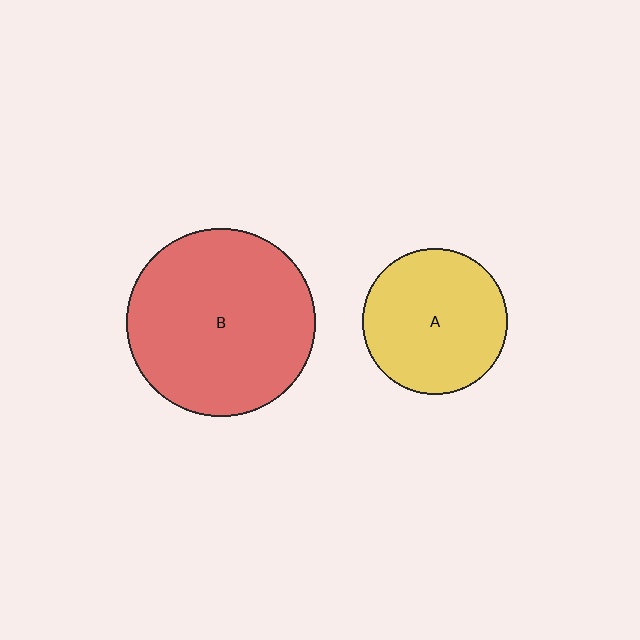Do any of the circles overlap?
No, none of the circles overlap.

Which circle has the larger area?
Circle B (red).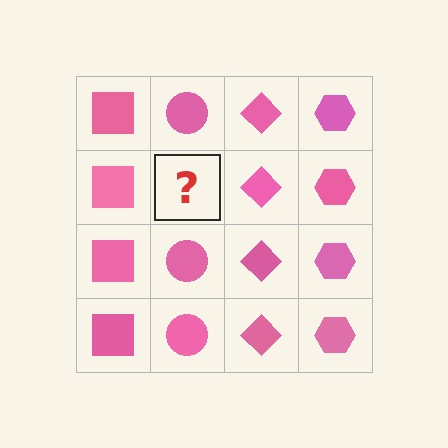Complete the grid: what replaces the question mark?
The question mark should be replaced with a pink circle.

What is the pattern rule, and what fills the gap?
The rule is that each column has a consistent shape. The gap should be filled with a pink circle.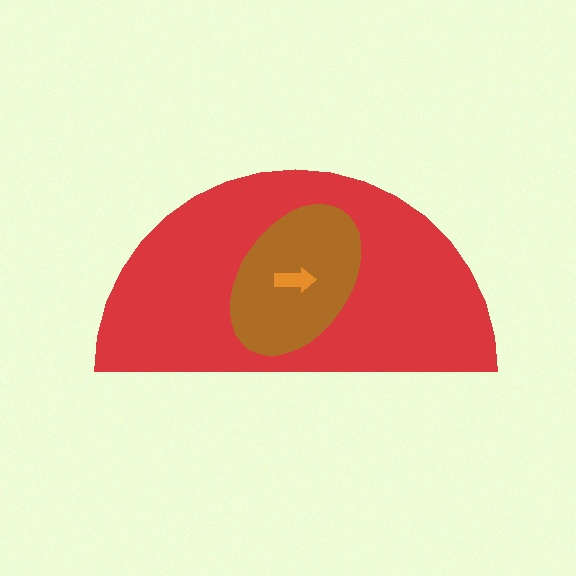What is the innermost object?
The orange arrow.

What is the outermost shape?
The red semicircle.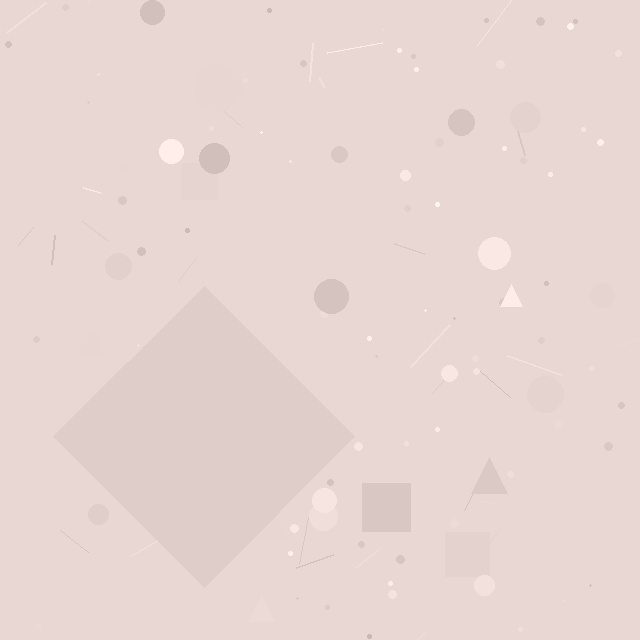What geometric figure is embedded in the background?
A diamond is embedded in the background.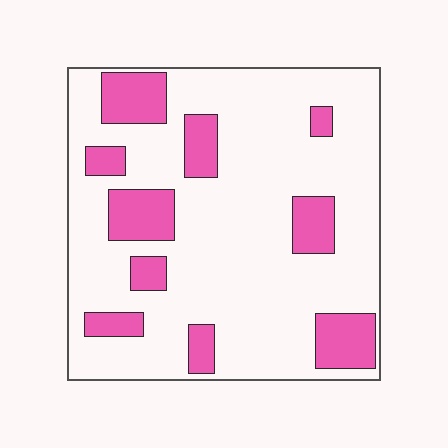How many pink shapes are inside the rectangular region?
10.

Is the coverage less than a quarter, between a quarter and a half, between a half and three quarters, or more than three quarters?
Less than a quarter.